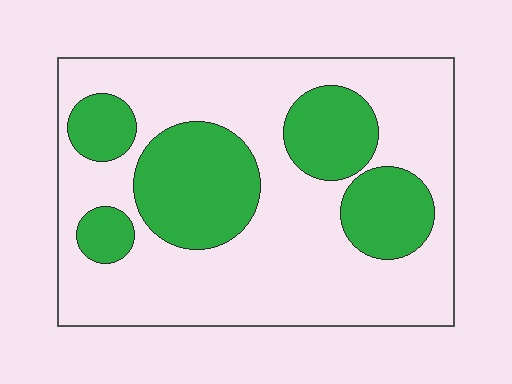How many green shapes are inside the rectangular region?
5.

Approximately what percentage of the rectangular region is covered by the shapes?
Approximately 30%.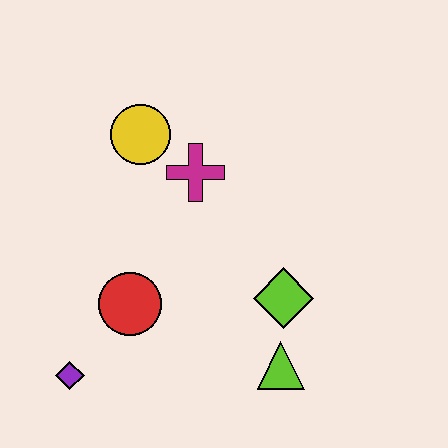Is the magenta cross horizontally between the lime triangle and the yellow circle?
Yes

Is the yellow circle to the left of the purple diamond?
No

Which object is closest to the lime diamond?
The lime triangle is closest to the lime diamond.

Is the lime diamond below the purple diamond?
No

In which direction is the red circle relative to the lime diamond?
The red circle is to the left of the lime diamond.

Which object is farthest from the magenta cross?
The purple diamond is farthest from the magenta cross.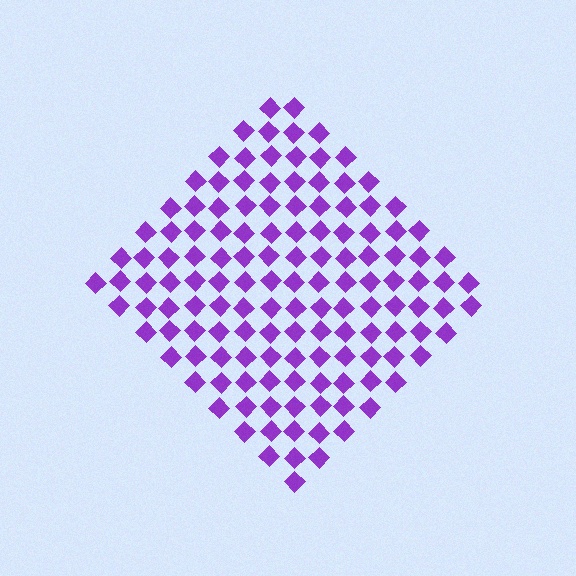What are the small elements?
The small elements are diamonds.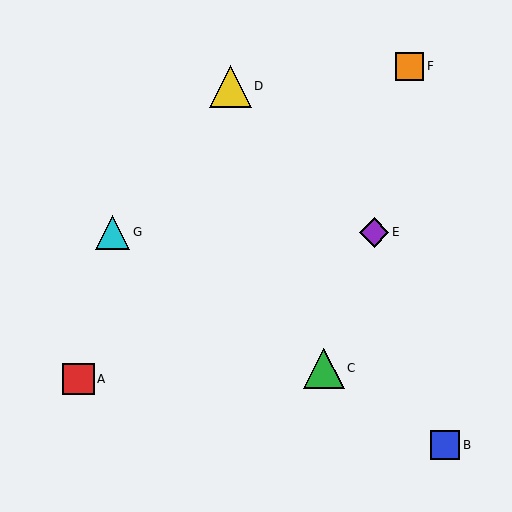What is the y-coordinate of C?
Object C is at y≈368.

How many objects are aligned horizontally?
2 objects (E, G) are aligned horizontally.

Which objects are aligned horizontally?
Objects E, G are aligned horizontally.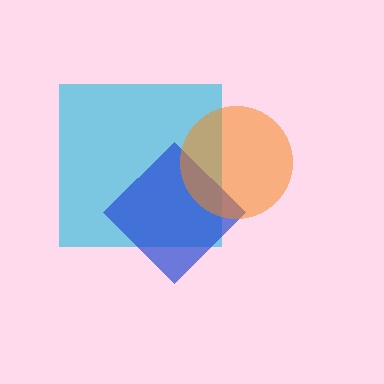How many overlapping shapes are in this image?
There are 3 overlapping shapes in the image.